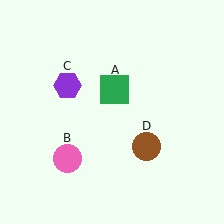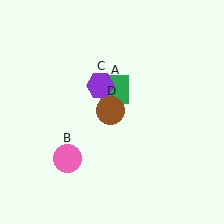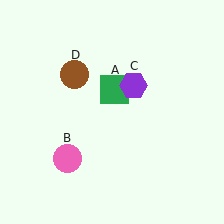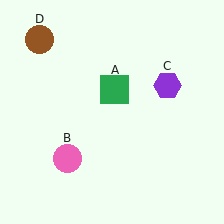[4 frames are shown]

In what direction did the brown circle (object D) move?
The brown circle (object D) moved up and to the left.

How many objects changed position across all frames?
2 objects changed position: purple hexagon (object C), brown circle (object D).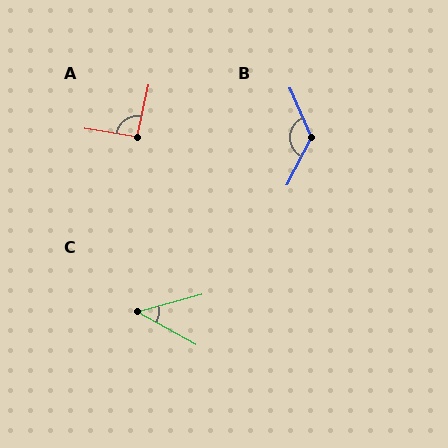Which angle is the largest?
B, at approximately 129 degrees.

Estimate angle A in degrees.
Approximately 93 degrees.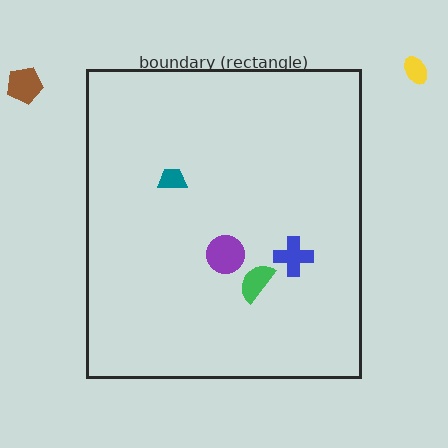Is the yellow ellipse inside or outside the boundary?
Outside.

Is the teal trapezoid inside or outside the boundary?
Inside.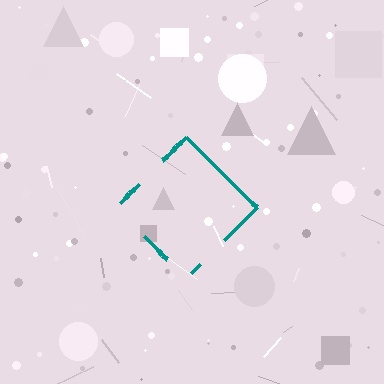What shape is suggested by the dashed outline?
The dashed outline suggests a diamond.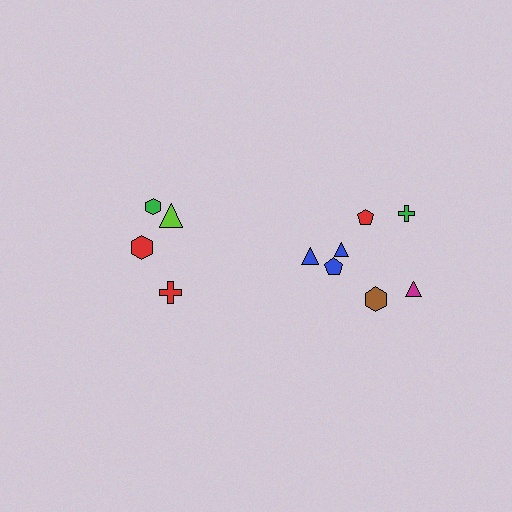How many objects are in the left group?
There are 4 objects.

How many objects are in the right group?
There are 7 objects.